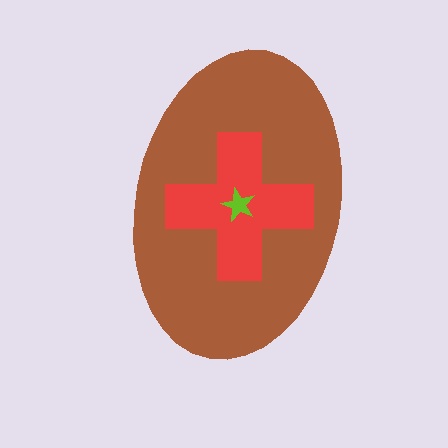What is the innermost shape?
The lime star.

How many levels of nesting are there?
3.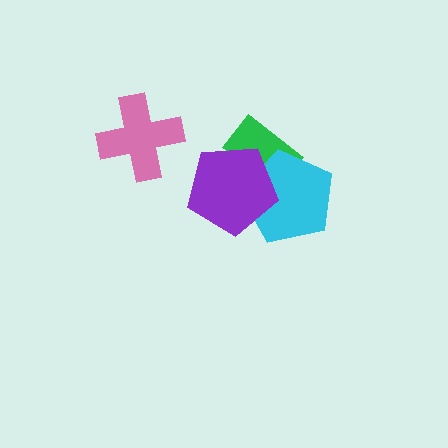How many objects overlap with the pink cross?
0 objects overlap with the pink cross.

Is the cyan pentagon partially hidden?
Yes, it is partially covered by another shape.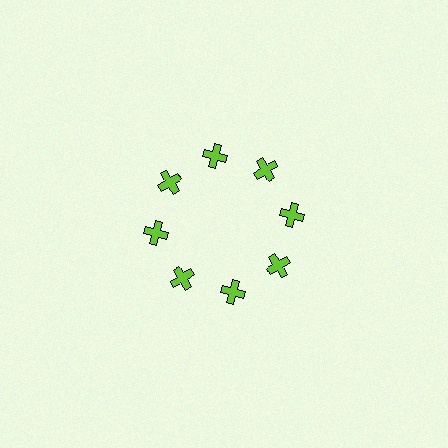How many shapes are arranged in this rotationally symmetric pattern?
There are 8 shapes, arranged in 8 groups of 1.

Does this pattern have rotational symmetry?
Yes, this pattern has 8-fold rotational symmetry. It looks the same after rotating 45 degrees around the center.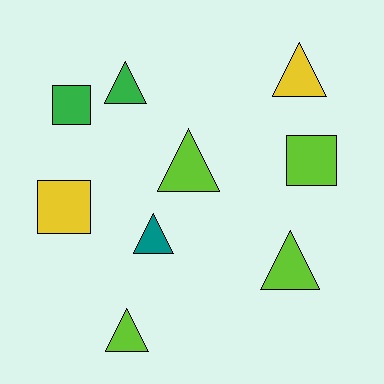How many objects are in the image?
There are 9 objects.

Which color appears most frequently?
Lime, with 4 objects.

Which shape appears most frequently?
Triangle, with 6 objects.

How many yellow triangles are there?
There is 1 yellow triangle.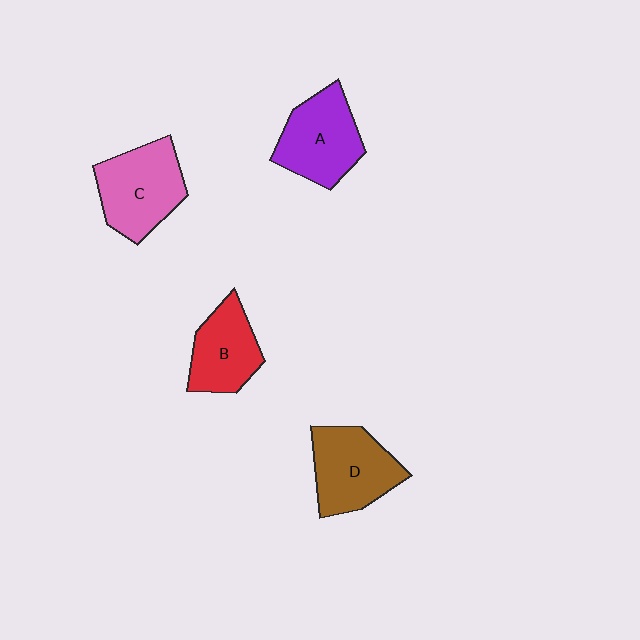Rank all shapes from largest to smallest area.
From largest to smallest: C (pink), D (brown), A (purple), B (red).